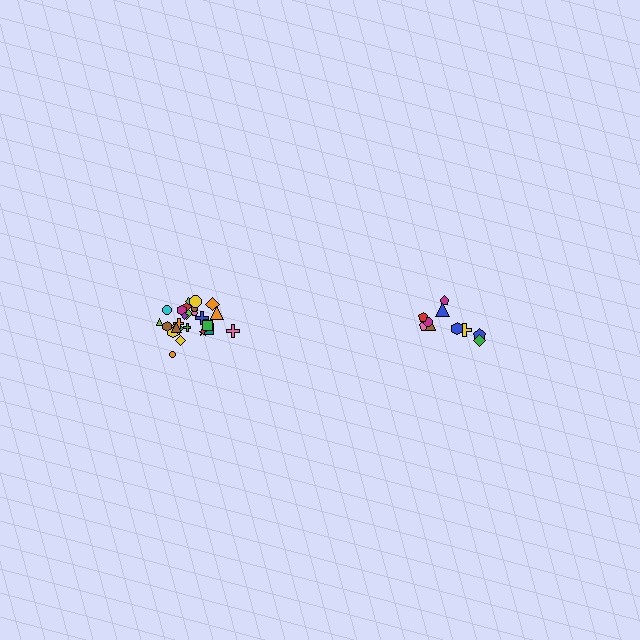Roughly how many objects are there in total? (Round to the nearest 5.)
Roughly 35 objects in total.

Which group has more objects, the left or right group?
The left group.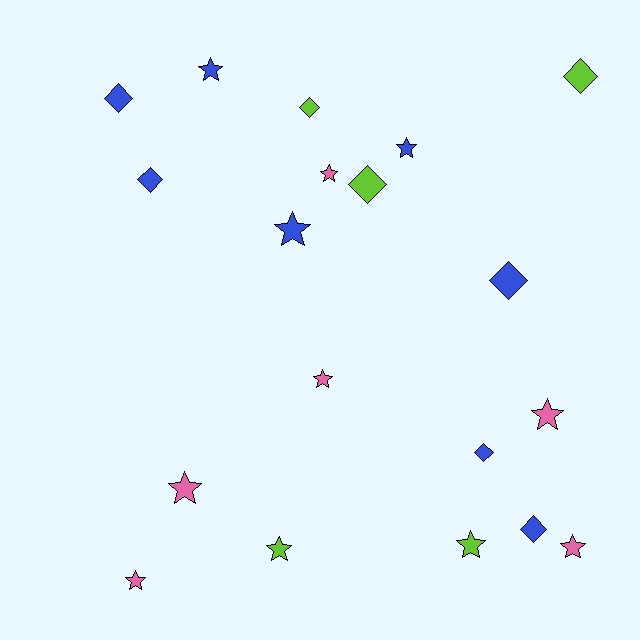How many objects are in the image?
There are 19 objects.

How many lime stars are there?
There are 2 lime stars.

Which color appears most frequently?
Blue, with 8 objects.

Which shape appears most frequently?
Star, with 11 objects.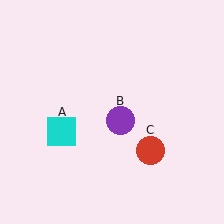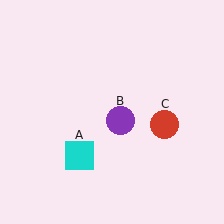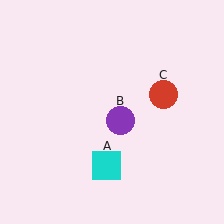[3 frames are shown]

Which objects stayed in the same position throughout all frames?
Purple circle (object B) remained stationary.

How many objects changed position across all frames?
2 objects changed position: cyan square (object A), red circle (object C).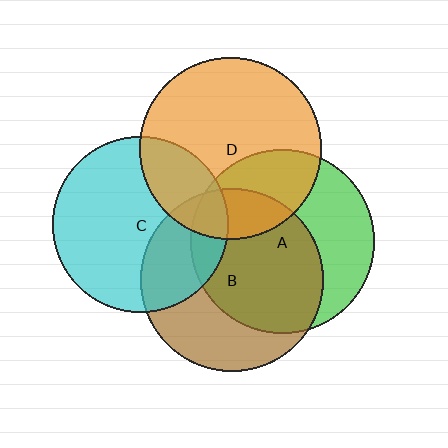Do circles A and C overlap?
Yes.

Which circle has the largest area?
Circle A (green).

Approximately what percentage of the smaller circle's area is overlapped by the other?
Approximately 10%.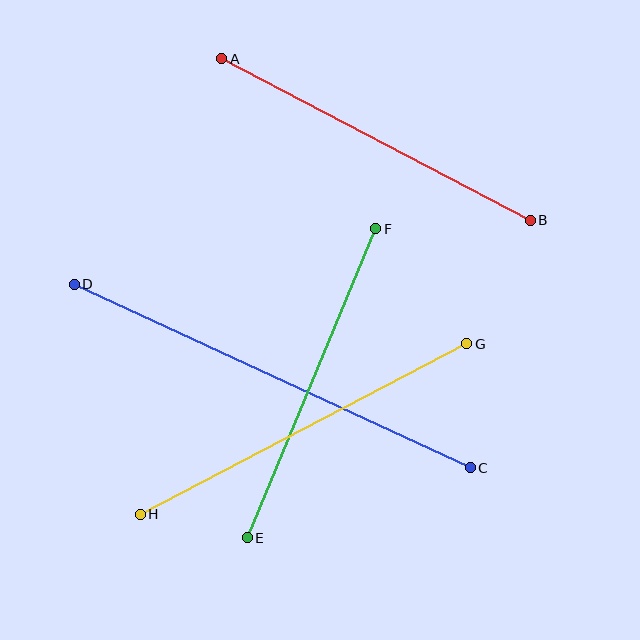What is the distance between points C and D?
The distance is approximately 437 pixels.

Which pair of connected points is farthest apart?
Points C and D are farthest apart.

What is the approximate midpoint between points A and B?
The midpoint is at approximately (376, 140) pixels.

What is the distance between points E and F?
The distance is approximately 335 pixels.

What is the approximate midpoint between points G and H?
The midpoint is at approximately (304, 429) pixels.